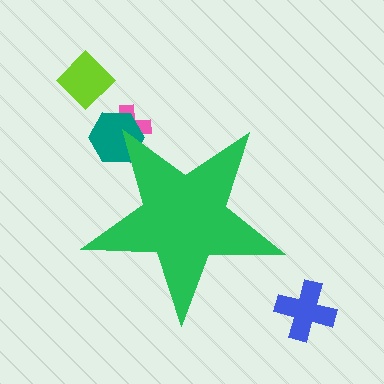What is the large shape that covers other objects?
A green star.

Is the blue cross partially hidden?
No, the blue cross is fully visible.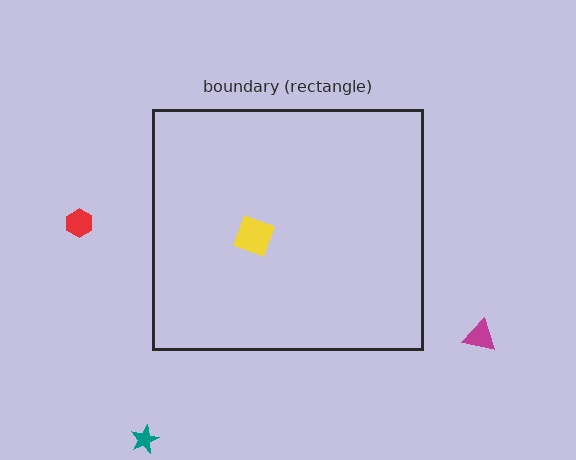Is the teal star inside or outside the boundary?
Outside.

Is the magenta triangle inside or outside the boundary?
Outside.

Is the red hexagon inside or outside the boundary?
Outside.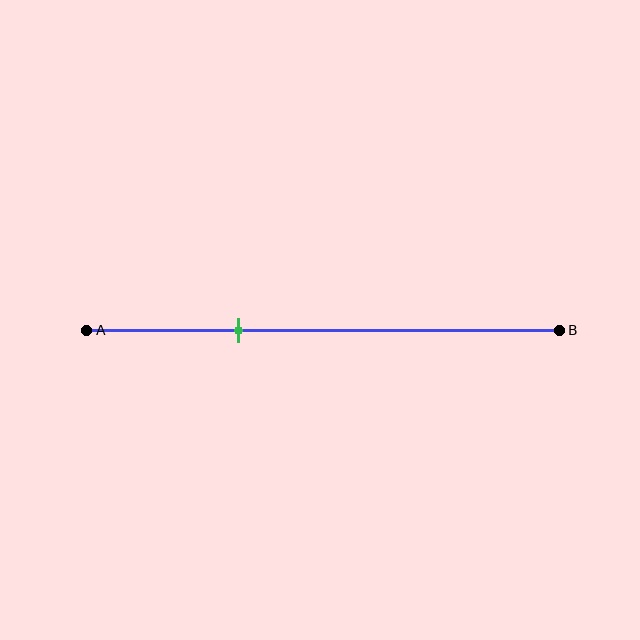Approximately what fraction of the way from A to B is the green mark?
The green mark is approximately 30% of the way from A to B.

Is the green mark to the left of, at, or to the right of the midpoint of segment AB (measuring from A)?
The green mark is to the left of the midpoint of segment AB.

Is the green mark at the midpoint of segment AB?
No, the mark is at about 30% from A, not at the 50% midpoint.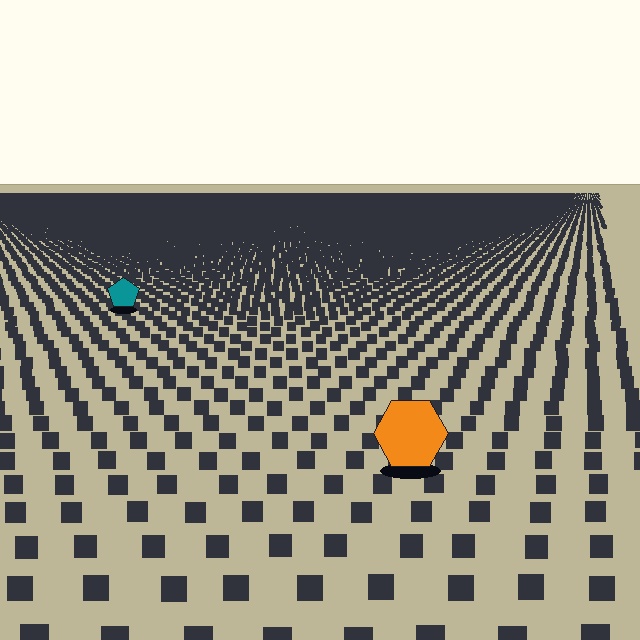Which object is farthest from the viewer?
The teal pentagon is farthest from the viewer. It appears smaller and the ground texture around it is denser.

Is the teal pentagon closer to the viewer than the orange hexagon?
No. The orange hexagon is closer — you can tell from the texture gradient: the ground texture is coarser near it.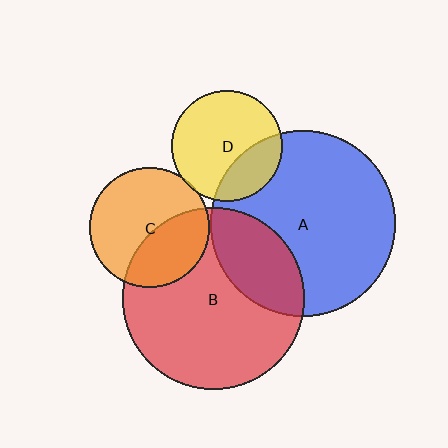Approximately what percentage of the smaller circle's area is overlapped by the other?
Approximately 40%.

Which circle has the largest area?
Circle A (blue).